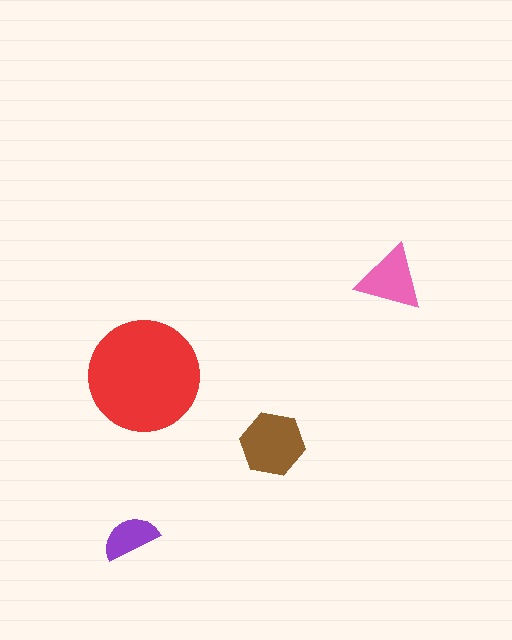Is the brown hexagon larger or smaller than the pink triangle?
Larger.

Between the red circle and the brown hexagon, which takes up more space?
The red circle.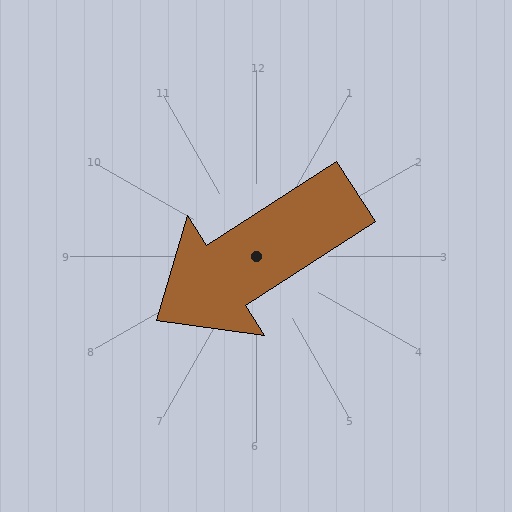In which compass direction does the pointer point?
Southwest.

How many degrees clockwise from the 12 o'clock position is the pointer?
Approximately 237 degrees.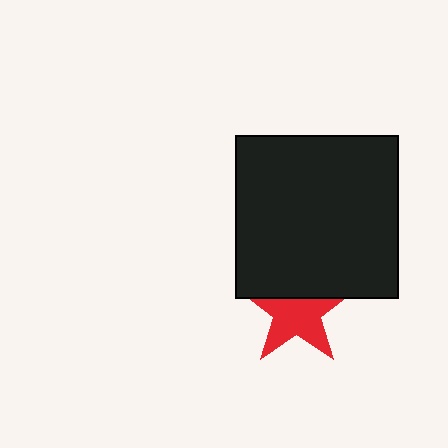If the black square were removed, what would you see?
You would see the complete red star.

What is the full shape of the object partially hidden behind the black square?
The partially hidden object is a red star.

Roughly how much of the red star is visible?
About half of it is visible (roughly 63%).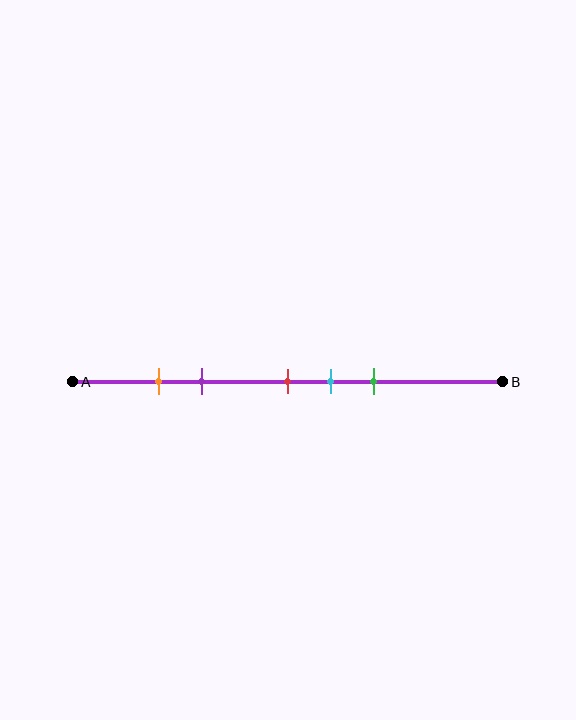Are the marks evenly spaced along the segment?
No, the marks are not evenly spaced.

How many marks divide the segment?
There are 5 marks dividing the segment.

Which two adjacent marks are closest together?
The orange and purple marks are the closest adjacent pair.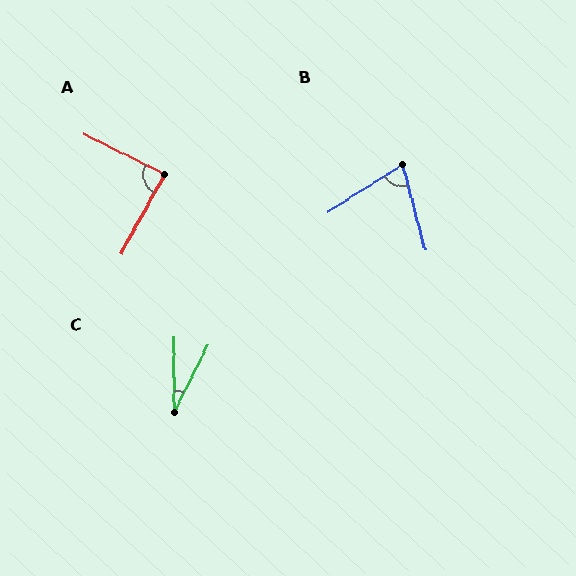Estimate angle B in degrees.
Approximately 73 degrees.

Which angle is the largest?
A, at approximately 88 degrees.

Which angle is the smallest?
C, at approximately 27 degrees.